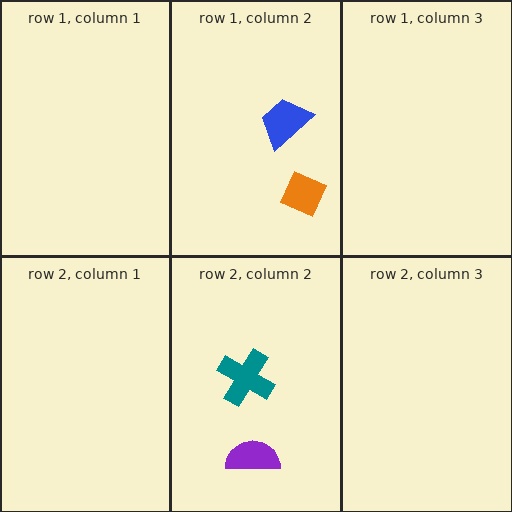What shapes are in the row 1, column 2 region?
The blue trapezoid, the orange square.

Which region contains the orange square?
The row 1, column 2 region.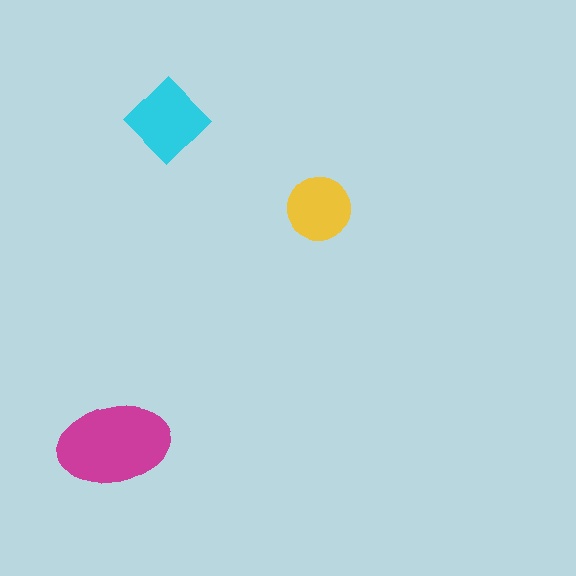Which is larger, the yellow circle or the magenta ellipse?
The magenta ellipse.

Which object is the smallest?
The yellow circle.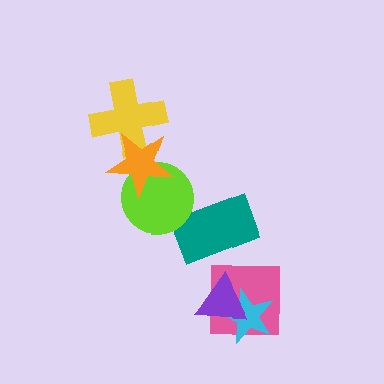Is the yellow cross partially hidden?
Yes, it is partially covered by another shape.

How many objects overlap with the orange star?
2 objects overlap with the orange star.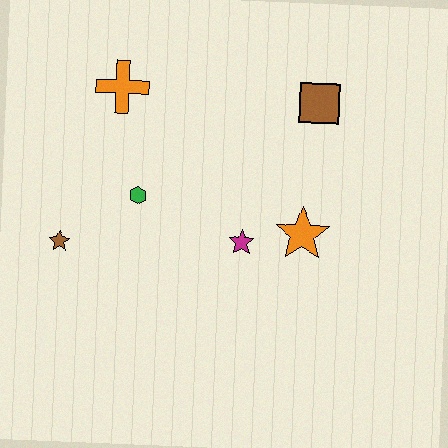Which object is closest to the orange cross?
The green hexagon is closest to the orange cross.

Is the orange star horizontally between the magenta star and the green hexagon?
No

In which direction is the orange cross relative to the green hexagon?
The orange cross is above the green hexagon.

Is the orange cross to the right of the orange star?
No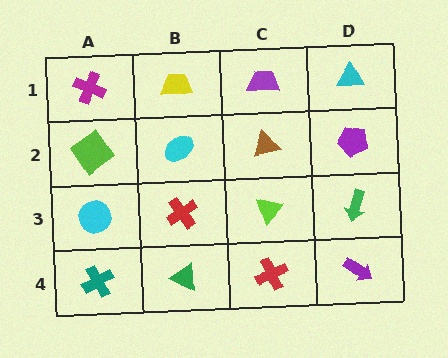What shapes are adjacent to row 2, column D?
A cyan triangle (row 1, column D), a green arrow (row 3, column D), a brown triangle (row 2, column C).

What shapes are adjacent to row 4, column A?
A cyan circle (row 3, column A), a green triangle (row 4, column B).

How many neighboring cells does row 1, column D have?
2.